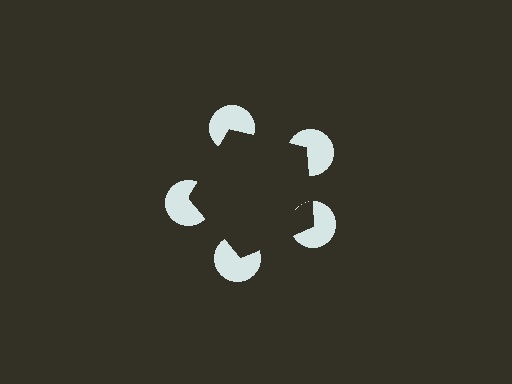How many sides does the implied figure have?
5 sides.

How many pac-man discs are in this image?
There are 5 — one at each vertex of the illusory pentagon.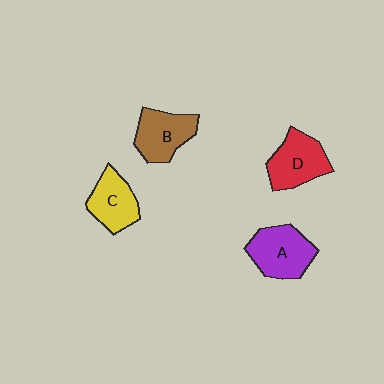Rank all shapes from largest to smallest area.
From largest to smallest: A (purple), D (red), B (brown), C (yellow).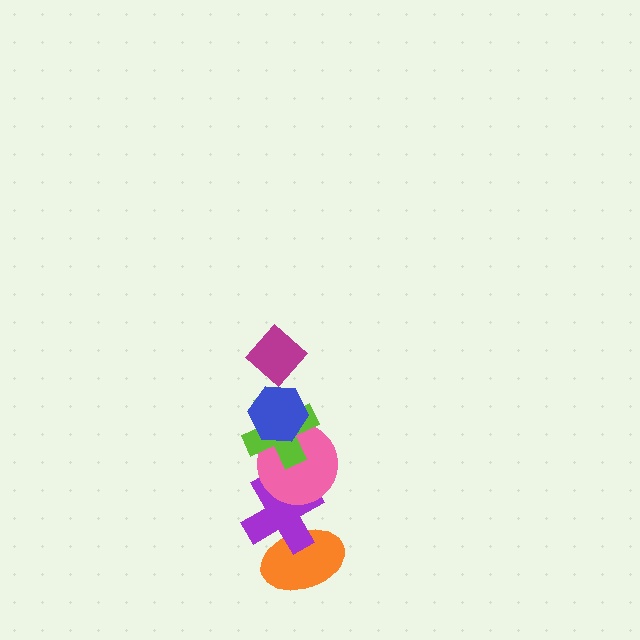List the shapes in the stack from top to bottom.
From top to bottom: the magenta diamond, the blue hexagon, the lime cross, the pink circle, the purple cross, the orange ellipse.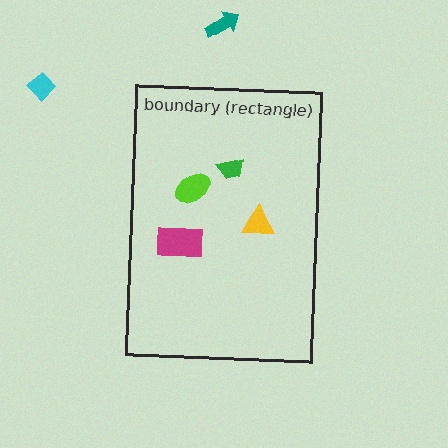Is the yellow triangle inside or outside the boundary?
Inside.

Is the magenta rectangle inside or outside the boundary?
Inside.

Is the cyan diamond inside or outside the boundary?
Outside.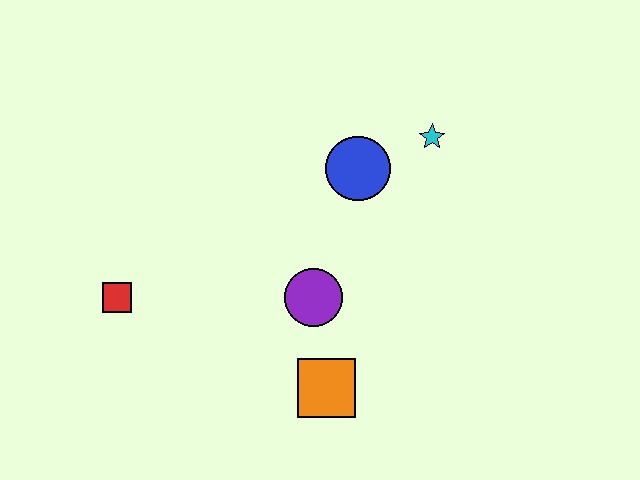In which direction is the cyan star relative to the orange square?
The cyan star is above the orange square.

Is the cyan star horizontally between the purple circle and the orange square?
No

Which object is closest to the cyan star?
The blue circle is closest to the cyan star.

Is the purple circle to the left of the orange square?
Yes